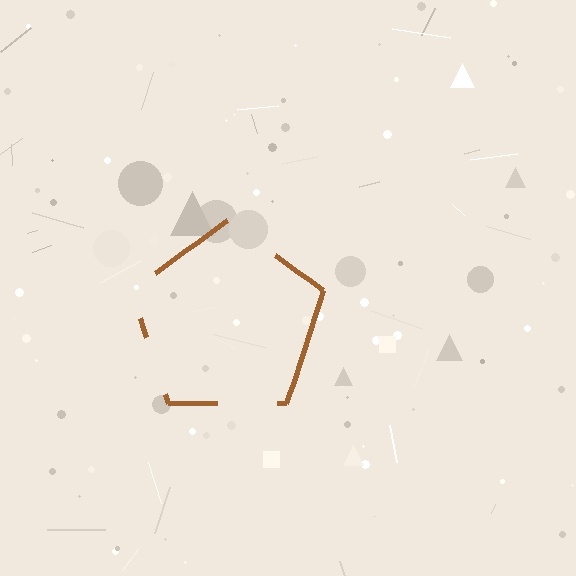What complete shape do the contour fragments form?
The contour fragments form a pentagon.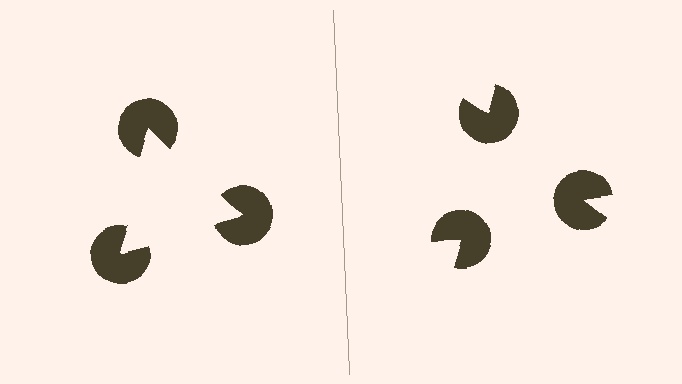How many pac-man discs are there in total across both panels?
6 — 3 on each side.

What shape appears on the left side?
An illusory triangle.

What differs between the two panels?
The pac-man discs are positioned identically on both sides; only the wedge orientations differ. On the left they align to a triangle; on the right they are misaligned.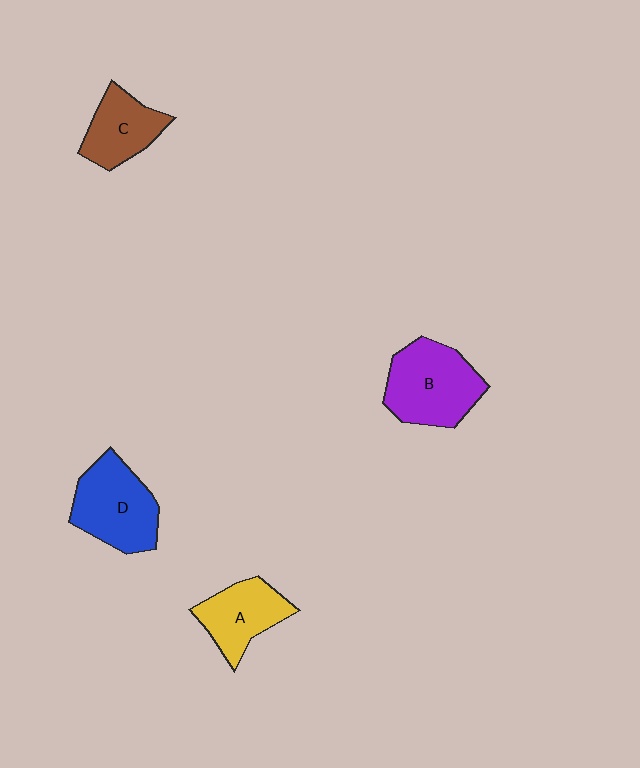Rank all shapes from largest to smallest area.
From largest to smallest: B (purple), D (blue), A (yellow), C (brown).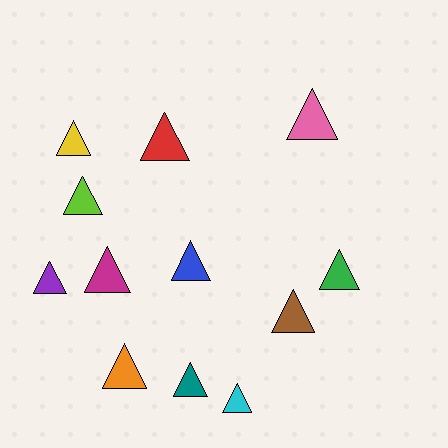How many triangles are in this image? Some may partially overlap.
There are 12 triangles.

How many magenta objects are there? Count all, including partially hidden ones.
There is 1 magenta object.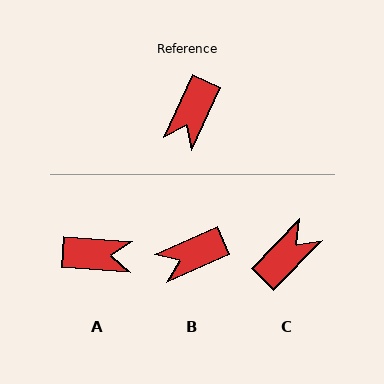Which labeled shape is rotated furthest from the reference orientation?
C, about 160 degrees away.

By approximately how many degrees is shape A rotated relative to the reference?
Approximately 111 degrees counter-clockwise.